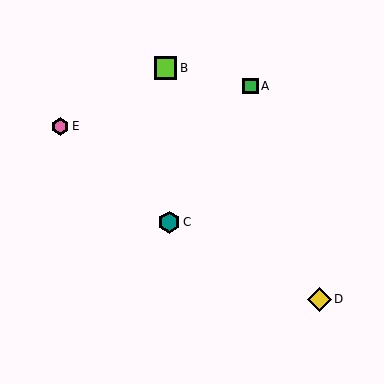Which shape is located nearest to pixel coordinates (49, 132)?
The pink hexagon (labeled E) at (60, 126) is nearest to that location.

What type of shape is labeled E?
Shape E is a pink hexagon.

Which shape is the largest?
The yellow diamond (labeled D) is the largest.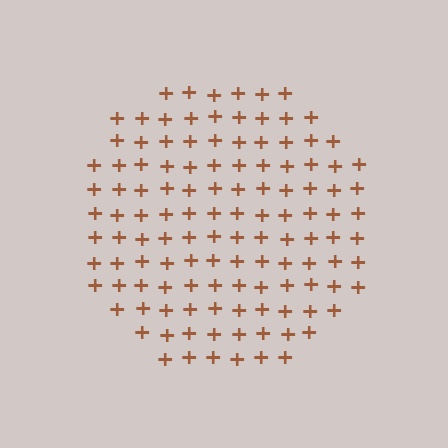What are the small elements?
The small elements are plus signs.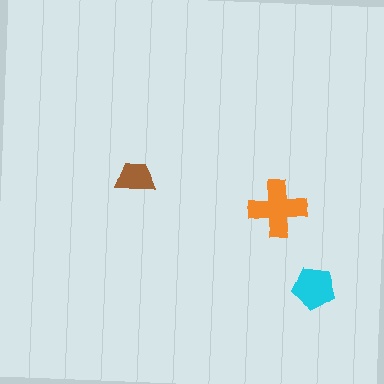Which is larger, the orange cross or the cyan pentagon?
The orange cross.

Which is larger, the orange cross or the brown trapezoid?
The orange cross.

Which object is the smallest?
The brown trapezoid.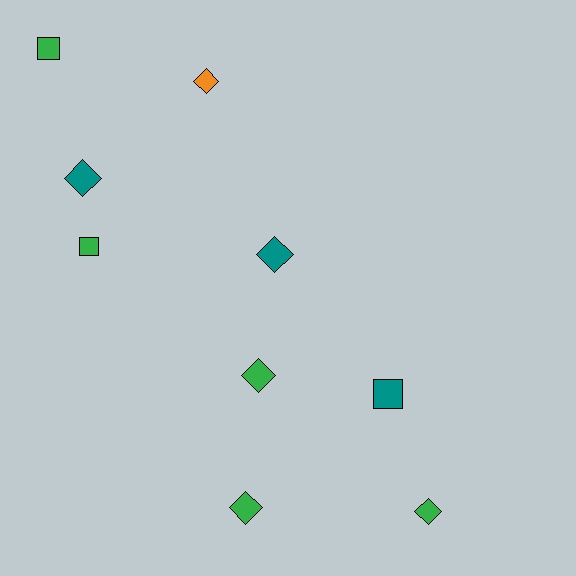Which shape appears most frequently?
Diamond, with 6 objects.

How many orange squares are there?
There are no orange squares.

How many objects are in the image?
There are 9 objects.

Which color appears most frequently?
Green, with 5 objects.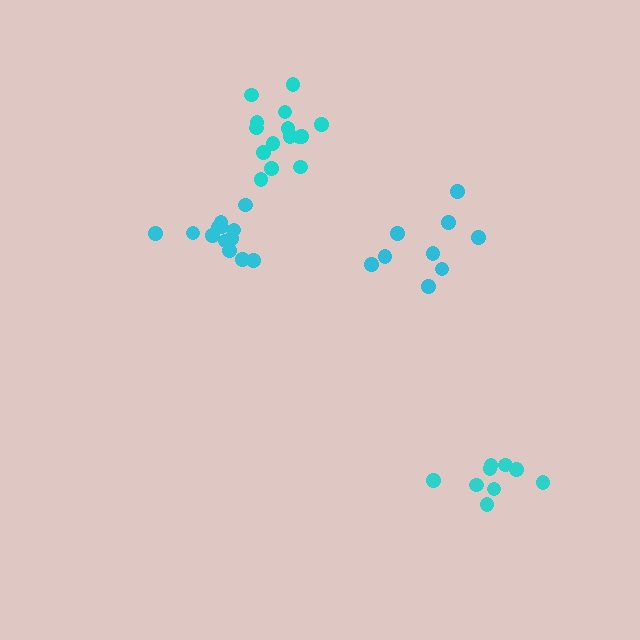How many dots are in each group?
Group 1: 9 dots, Group 2: 13 dots, Group 3: 15 dots, Group 4: 9 dots (46 total).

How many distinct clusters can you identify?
There are 4 distinct clusters.